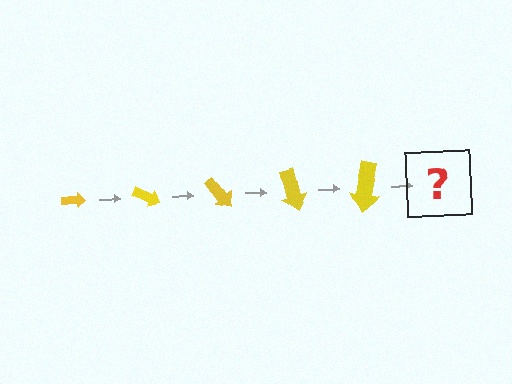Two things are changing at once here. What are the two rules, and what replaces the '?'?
The two rules are that the arrow grows larger each step and it rotates 25 degrees each step. The '?' should be an arrow, larger than the previous one and rotated 125 degrees from the start.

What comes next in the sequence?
The next element should be an arrow, larger than the previous one and rotated 125 degrees from the start.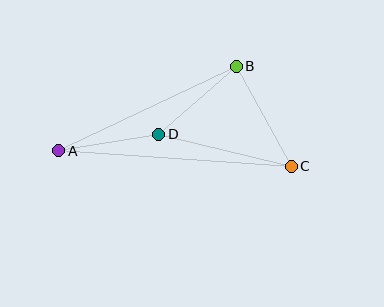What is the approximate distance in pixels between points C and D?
The distance between C and D is approximately 137 pixels.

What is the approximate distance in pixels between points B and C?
The distance between B and C is approximately 114 pixels.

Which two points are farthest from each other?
Points A and C are farthest from each other.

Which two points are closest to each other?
Points A and D are closest to each other.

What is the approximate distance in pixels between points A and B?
The distance between A and B is approximately 197 pixels.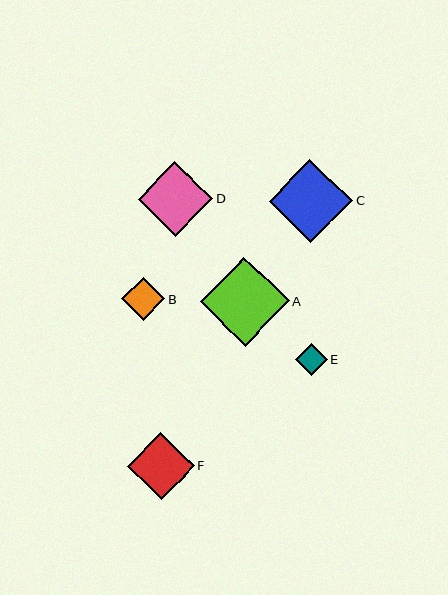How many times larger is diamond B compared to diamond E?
Diamond B is approximately 1.3 times the size of diamond E.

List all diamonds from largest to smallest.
From largest to smallest: A, C, D, F, B, E.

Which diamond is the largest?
Diamond A is the largest with a size of approximately 89 pixels.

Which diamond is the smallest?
Diamond E is the smallest with a size of approximately 32 pixels.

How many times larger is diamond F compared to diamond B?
Diamond F is approximately 1.6 times the size of diamond B.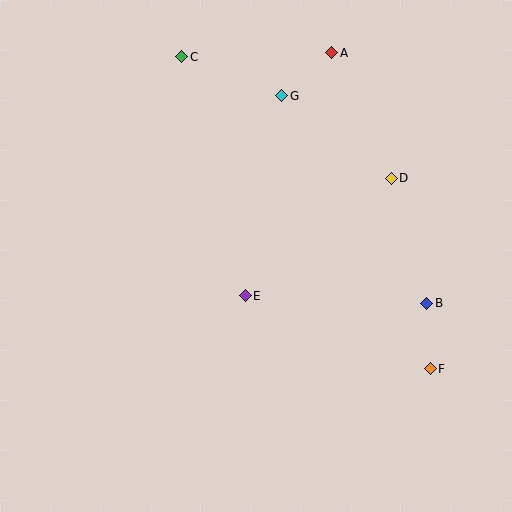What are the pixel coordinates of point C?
Point C is at (182, 57).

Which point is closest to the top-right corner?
Point A is closest to the top-right corner.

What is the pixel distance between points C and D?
The distance between C and D is 242 pixels.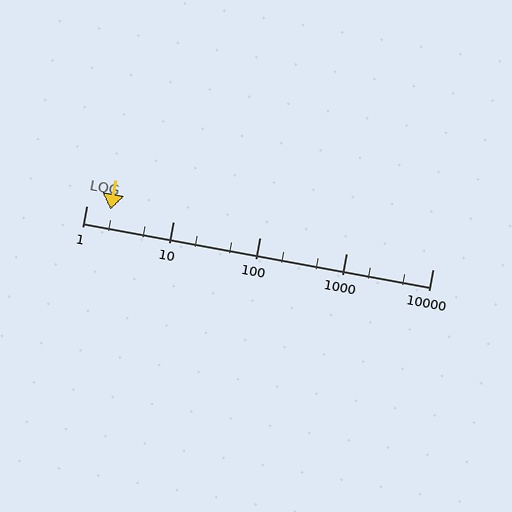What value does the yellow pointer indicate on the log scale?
The pointer indicates approximately 1.9.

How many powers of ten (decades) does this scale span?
The scale spans 4 decades, from 1 to 10000.